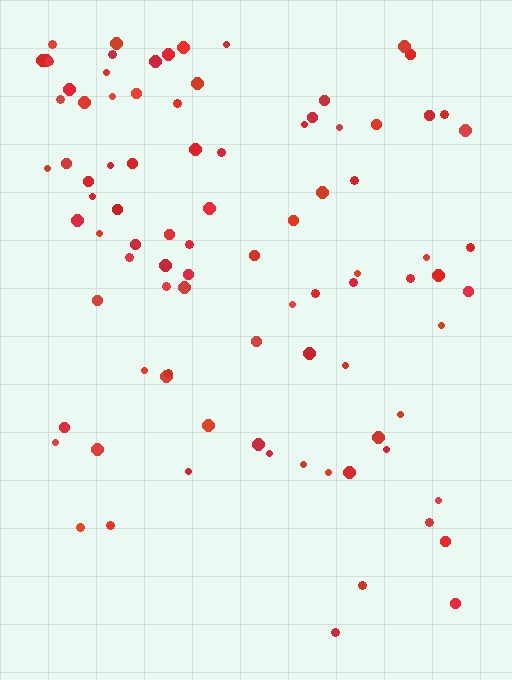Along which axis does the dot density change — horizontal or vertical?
Vertical.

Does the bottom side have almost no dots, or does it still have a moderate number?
Still a moderate number, just noticeably fewer than the top.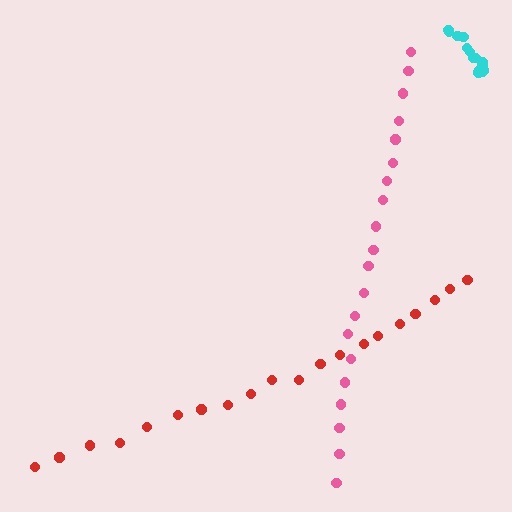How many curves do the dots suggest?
There are 3 distinct paths.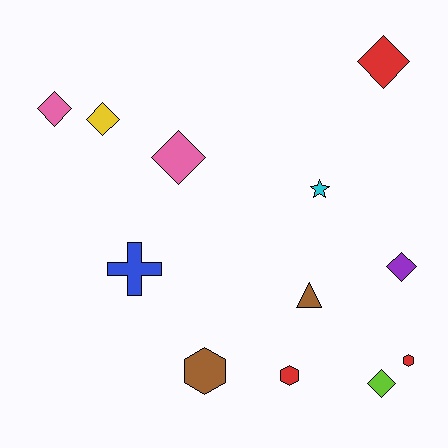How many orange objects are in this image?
There are no orange objects.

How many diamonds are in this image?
There are 6 diamonds.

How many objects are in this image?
There are 12 objects.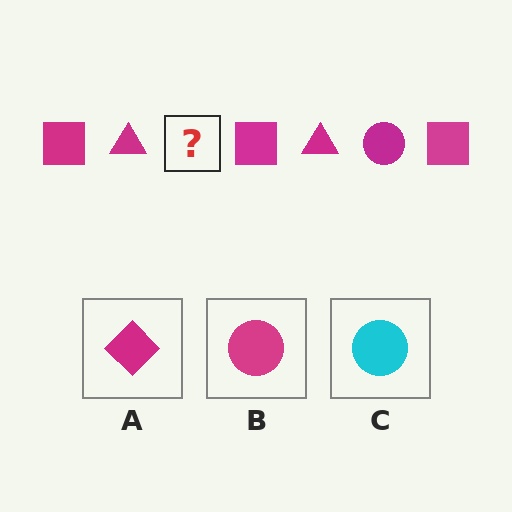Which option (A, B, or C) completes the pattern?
B.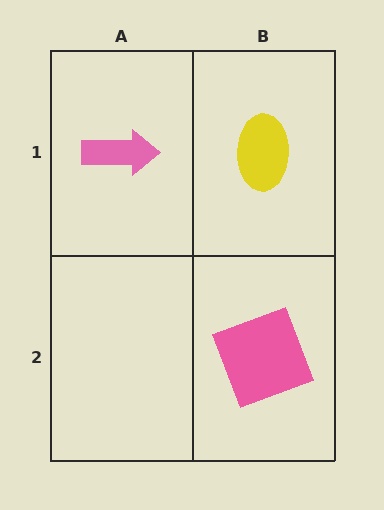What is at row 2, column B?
A pink square.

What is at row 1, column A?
A pink arrow.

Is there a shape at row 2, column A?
No, that cell is empty.